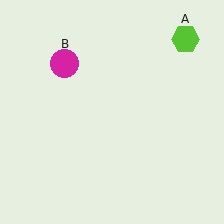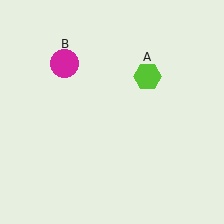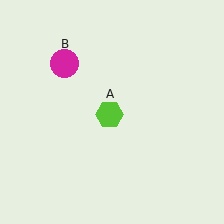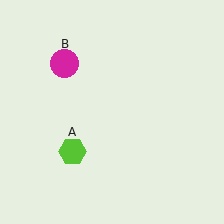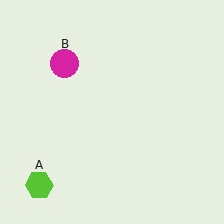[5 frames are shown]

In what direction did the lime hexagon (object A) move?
The lime hexagon (object A) moved down and to the left.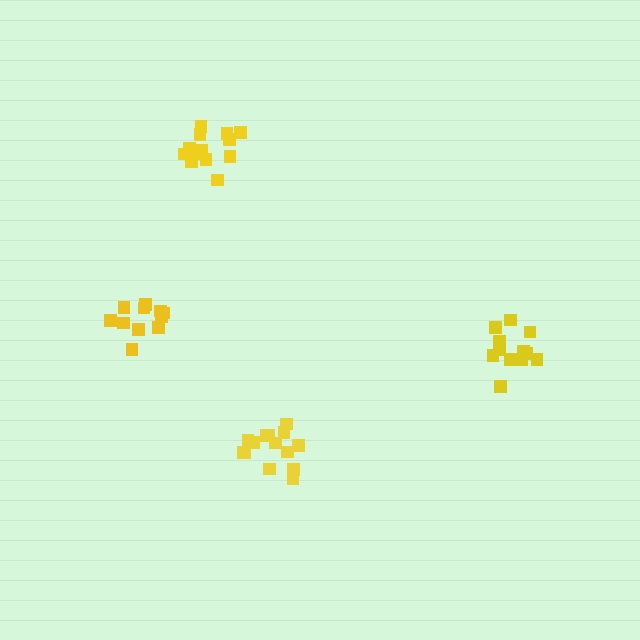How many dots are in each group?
Group 1: 14 dots, Group 2: 11 dots, Group 3: 12 dots, Group 4: 14 dots (51 total).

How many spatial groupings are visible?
There are 4 spatial groupings.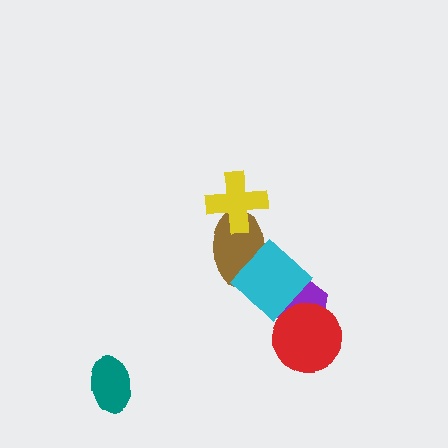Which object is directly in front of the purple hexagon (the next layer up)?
The red circle is directly in front of the purple hexagon.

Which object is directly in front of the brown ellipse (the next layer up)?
The yellow cross is directly in front of the brown ellipse.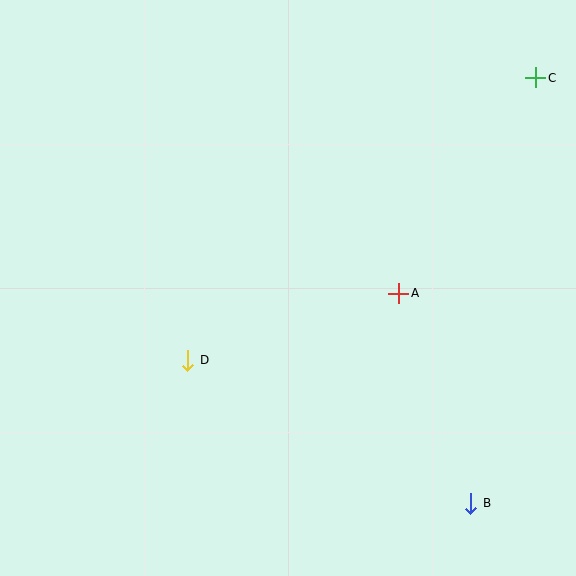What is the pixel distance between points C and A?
The distance between C and A is 256 pixels.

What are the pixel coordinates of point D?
Point D is at (188, 360).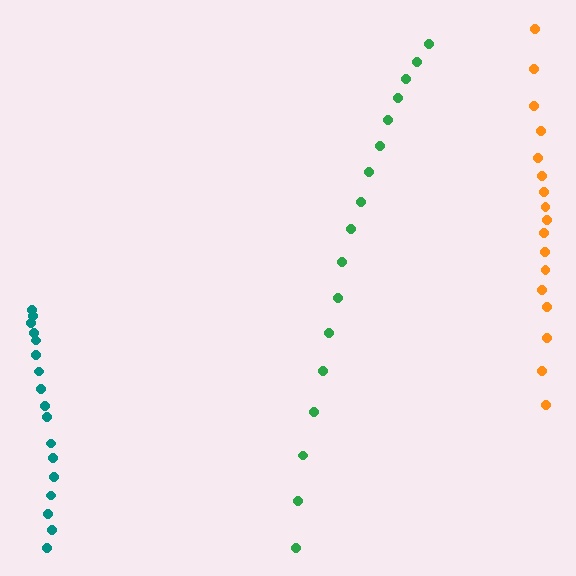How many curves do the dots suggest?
There are 3 distinct paths.